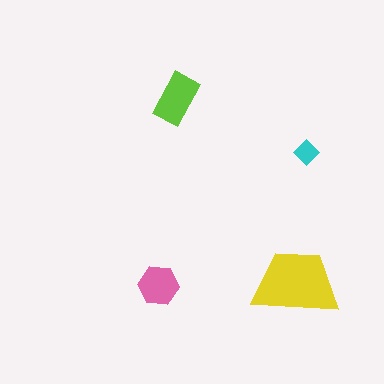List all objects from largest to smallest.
The yellow trapezoid, the lime rectangle, the pink hexagon, the cyan diamond.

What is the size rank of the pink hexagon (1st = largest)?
3rd.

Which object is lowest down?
The pink hexagon is bottommost.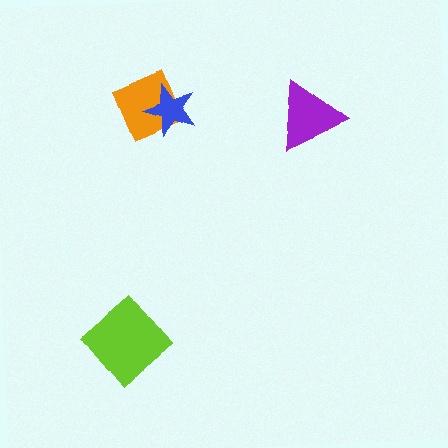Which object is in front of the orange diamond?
The blue star is in front of the orange diamond.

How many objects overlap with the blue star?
1 object overlaps with the blue star.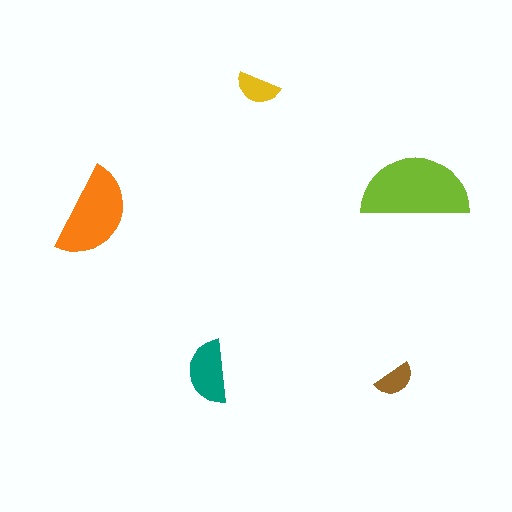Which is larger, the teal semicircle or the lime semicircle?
The lime one.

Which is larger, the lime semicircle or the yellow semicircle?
The lime one.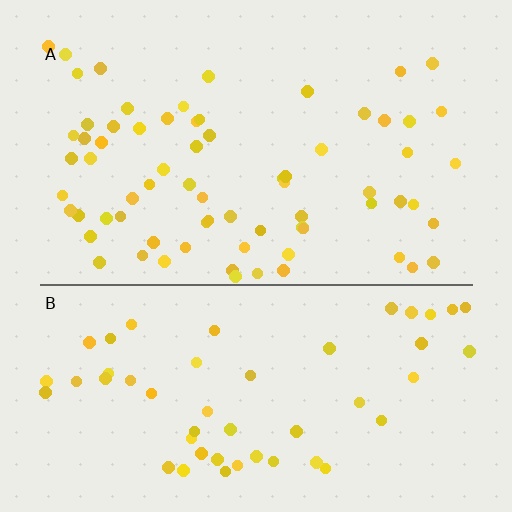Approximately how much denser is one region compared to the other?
Approximately 1.4× — region A over region B.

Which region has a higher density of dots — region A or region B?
A (the top).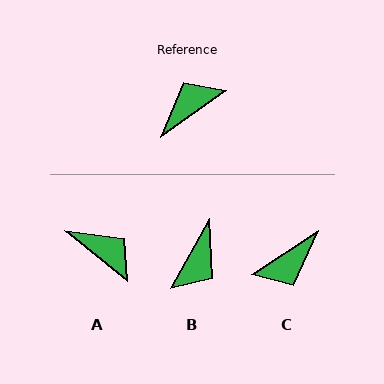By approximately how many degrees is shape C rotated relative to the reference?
Approximately 177 degrees counter-clockwise.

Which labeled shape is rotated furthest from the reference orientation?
C, about 177 degrees away.